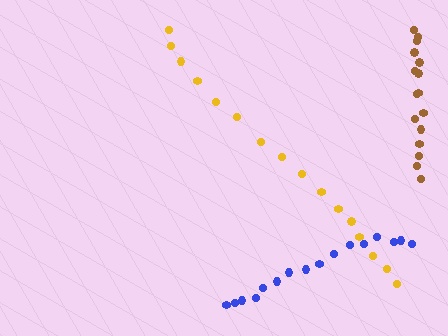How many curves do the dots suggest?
There are 3 distinct paths.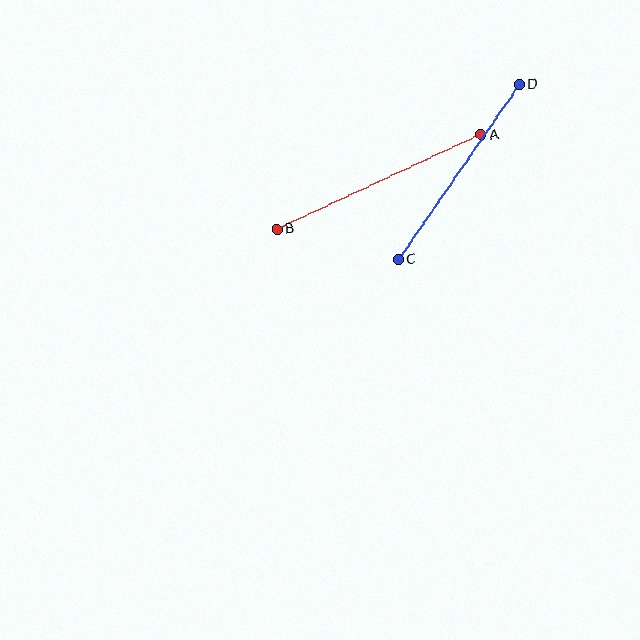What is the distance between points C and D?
The distance is approximately 212 pixels.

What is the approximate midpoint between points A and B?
The midpoint is at approximately (379, 182) pixels.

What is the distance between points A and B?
The distance is approximately 225 pixels.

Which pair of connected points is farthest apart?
Points A and B are farthest apart.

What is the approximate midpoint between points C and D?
The midpoint is at approximately (459, 172) pixels.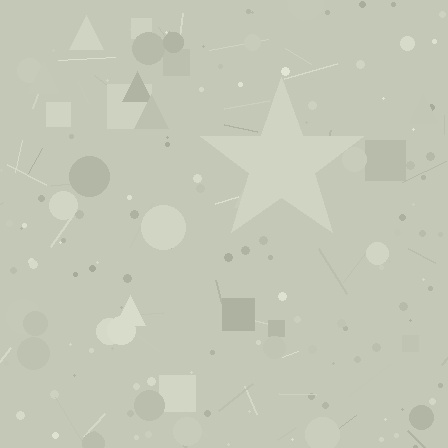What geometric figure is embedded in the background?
A star is embedded in the background.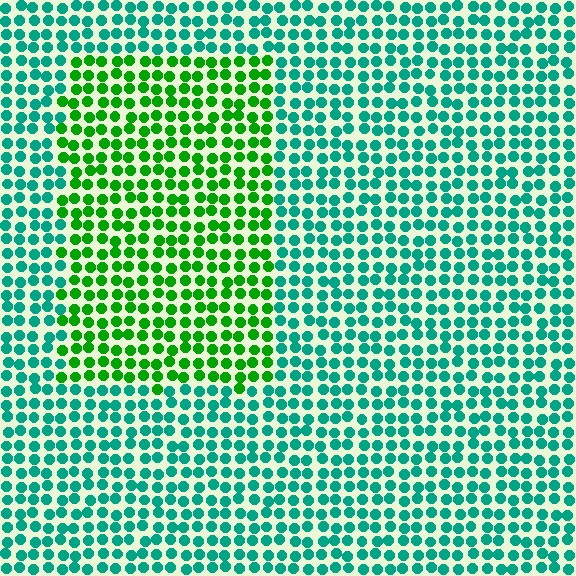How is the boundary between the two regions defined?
The boundary is defined purely by a slight shift in hue (about 47 degrees). Spacing, size, and orientation are identical on both sides.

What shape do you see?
I see a rectangle.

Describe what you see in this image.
The image is filled with small teal elements in a uniform arrangement. A rectangle-shaped region is visible where the elements are tinted to a slightly different hue, forming a subtle color boundary.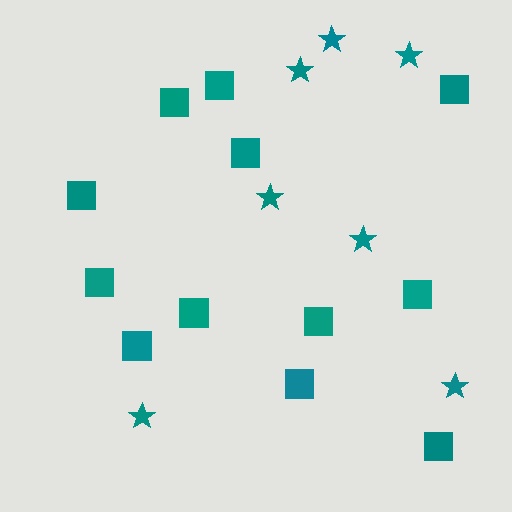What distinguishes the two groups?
There are 2 groups: one group of squares (12) and one group of stars (7).